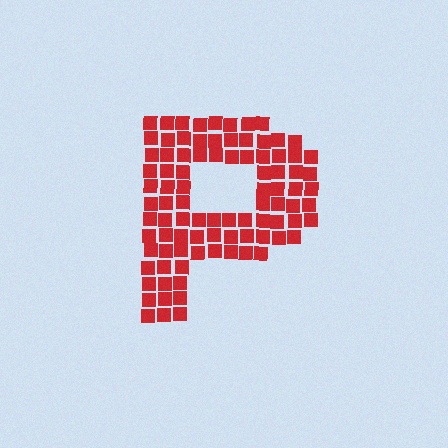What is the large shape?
The large shape is the letter P.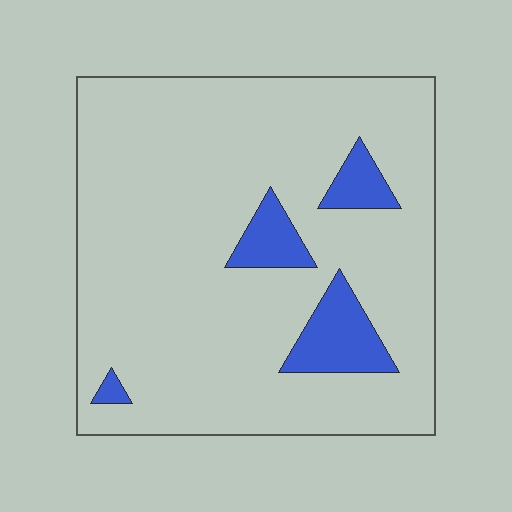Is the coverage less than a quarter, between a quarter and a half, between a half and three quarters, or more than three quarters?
Less than a quarter.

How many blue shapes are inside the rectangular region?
4.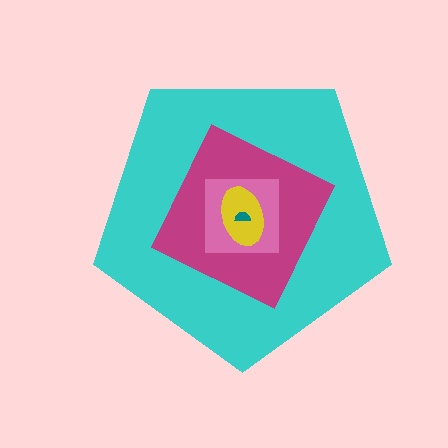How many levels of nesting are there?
5.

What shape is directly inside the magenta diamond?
The pink square.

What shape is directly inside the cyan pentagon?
The magenta diamond.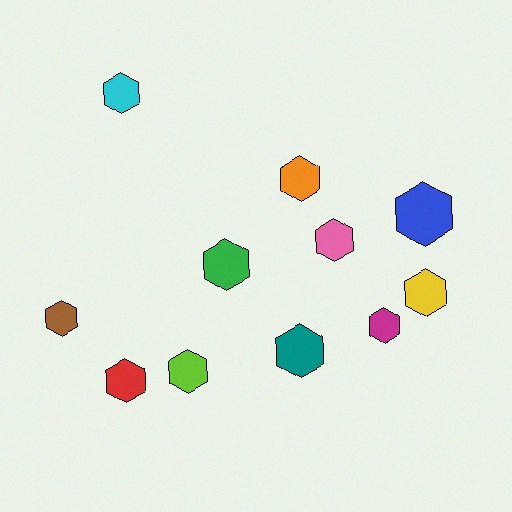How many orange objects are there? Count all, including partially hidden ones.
There is 1 orange object.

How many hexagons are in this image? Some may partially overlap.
There are 11 hexagons.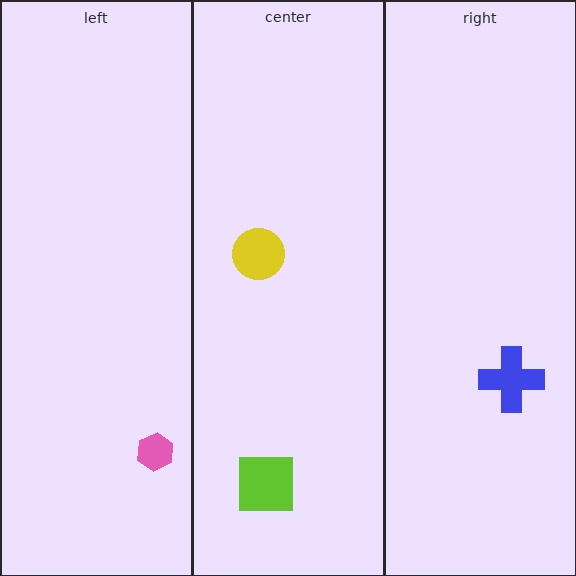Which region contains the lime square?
The center region.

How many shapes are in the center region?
2.